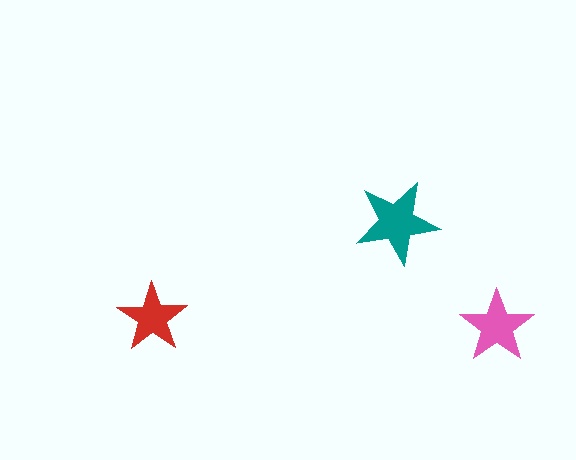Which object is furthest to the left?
The red star is leftmost.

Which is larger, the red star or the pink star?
The pink one.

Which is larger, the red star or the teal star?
The teal one.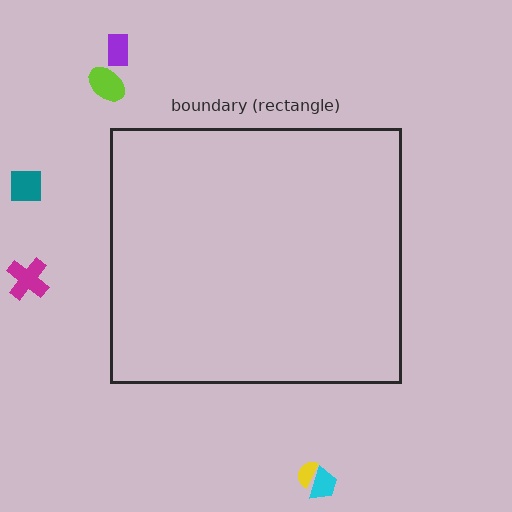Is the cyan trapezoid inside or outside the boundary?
Outside.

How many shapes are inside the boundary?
0 inside, 6 outside.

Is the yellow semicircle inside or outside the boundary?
Outside.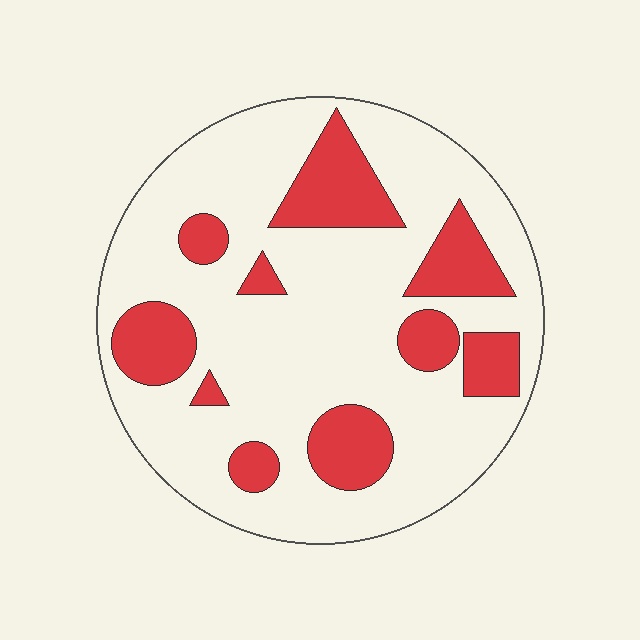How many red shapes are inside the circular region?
10.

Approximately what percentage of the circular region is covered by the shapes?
Approximately 25%.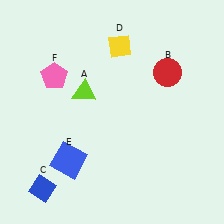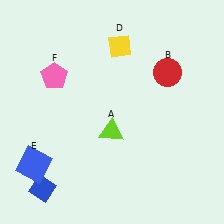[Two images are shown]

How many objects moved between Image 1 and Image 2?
2 objects moved between the two images.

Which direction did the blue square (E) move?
The blue square (E) moved left.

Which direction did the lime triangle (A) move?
The lime triangle (A) moved down.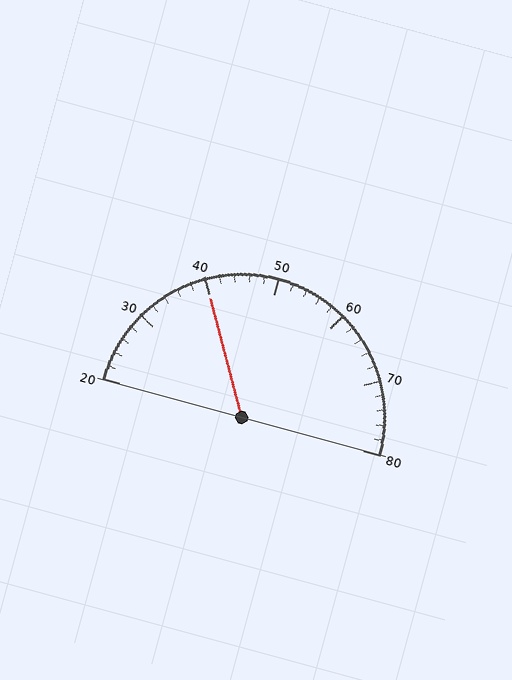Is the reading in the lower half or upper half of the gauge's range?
The reading is in the lower half of the range (20 to 80).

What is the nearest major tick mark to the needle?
The nearest major tick mark is 40.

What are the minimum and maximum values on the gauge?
The gauge ranges from 20 to 80.